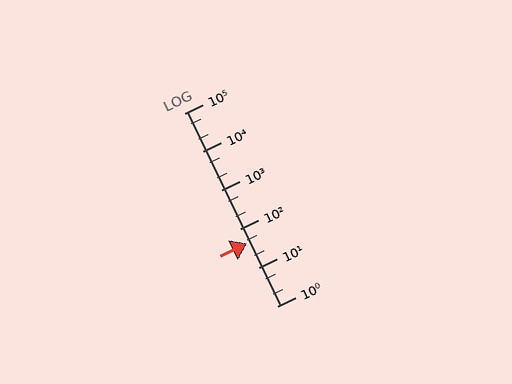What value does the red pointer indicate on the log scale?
The pointer indicates approximately 42.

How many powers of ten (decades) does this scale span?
The scale spans 5 decades, from 1 to 100000.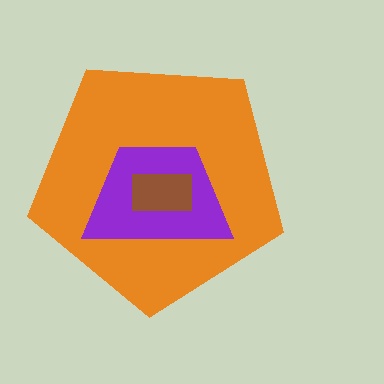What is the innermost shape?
The brown rectangle.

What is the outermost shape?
The orange pentagon.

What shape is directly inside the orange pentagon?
The purple trapezoid.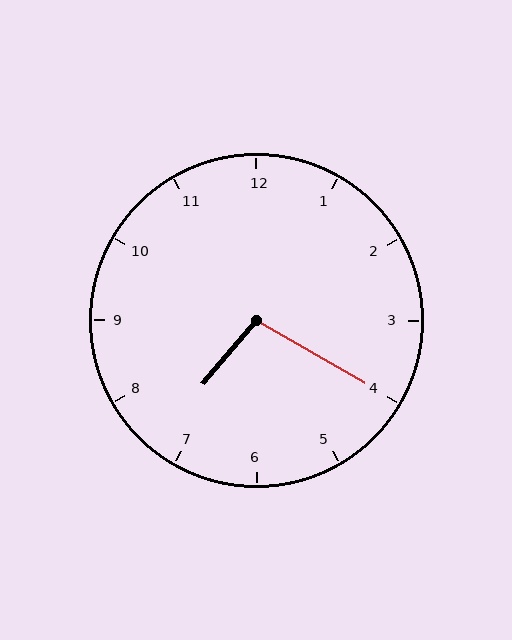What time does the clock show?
7:20.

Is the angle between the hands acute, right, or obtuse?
It is obtuse.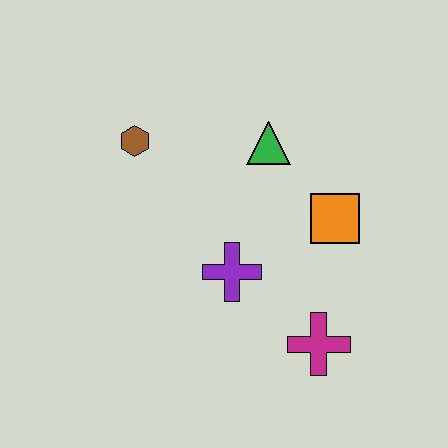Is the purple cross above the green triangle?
No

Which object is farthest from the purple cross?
The brown hexagon is farthest from the purple cross.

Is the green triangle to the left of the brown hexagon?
No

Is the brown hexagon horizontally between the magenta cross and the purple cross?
No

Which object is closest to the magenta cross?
The purple cross is closest to the magenta cross.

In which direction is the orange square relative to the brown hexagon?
The orange square is to the right of the brown hexagon.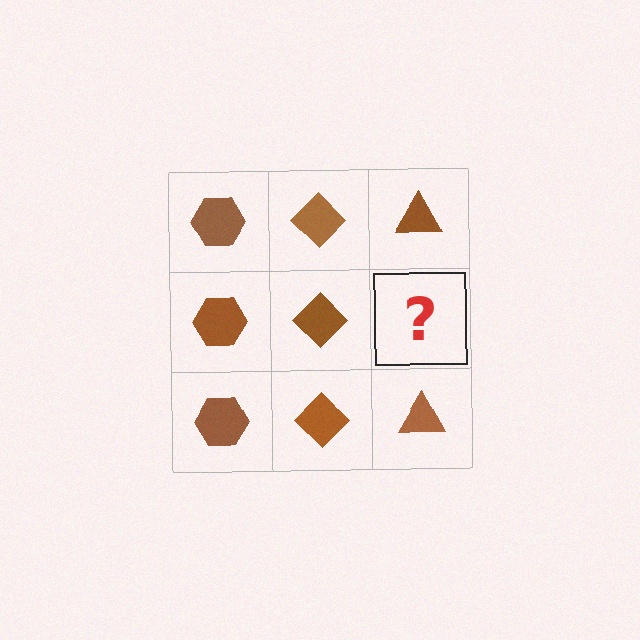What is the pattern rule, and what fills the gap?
The rule is that each column has a consistent shape. The gap should be filled with a brown triangle.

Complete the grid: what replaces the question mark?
The question mark should be replaced with a brown triangle.